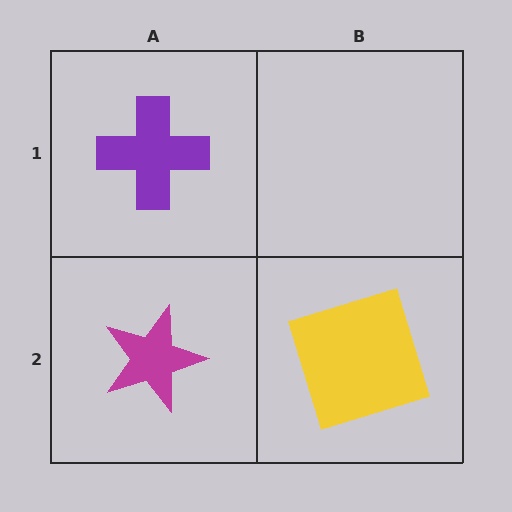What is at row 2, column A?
A magenta star.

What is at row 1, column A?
A purple cross.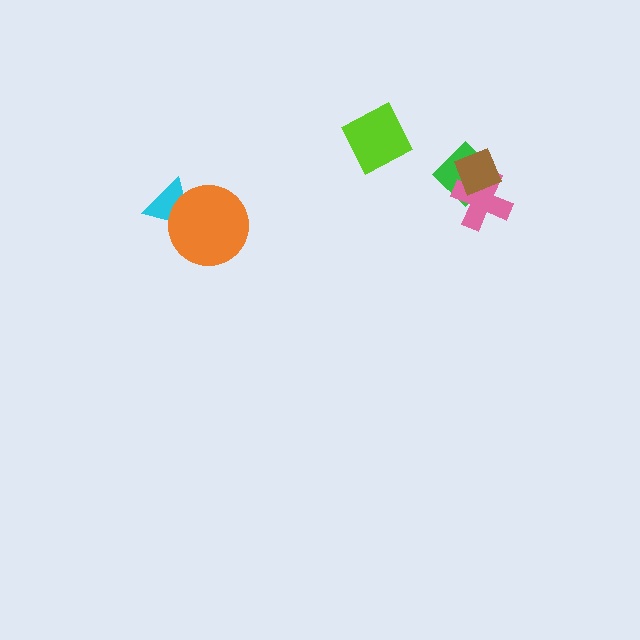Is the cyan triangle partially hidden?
Yes, it is partially covered by another shape.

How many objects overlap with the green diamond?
2 objects overlap with the green diamond.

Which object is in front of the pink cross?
The brown diamond is in front of the pink cross.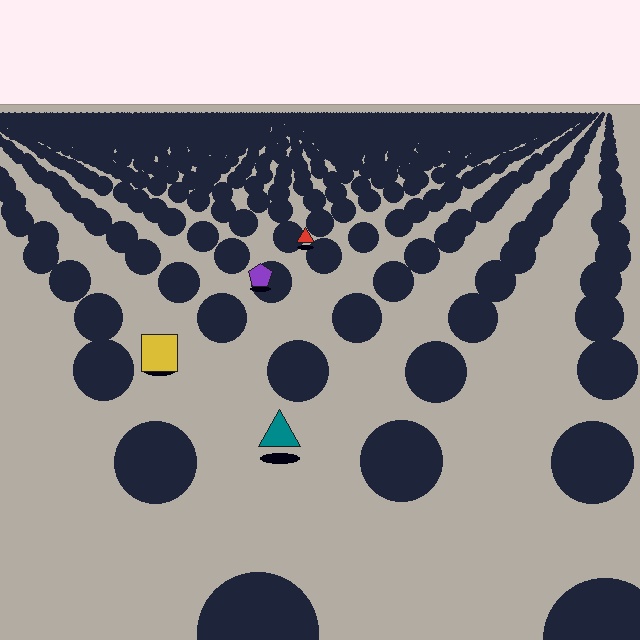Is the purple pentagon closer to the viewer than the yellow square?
No. The yellow square is closer — you can tell from the texture gradient: the ground texture is coarser near it.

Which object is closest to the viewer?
The teal triangle is closest. The texture marks near it are larger and more spread out.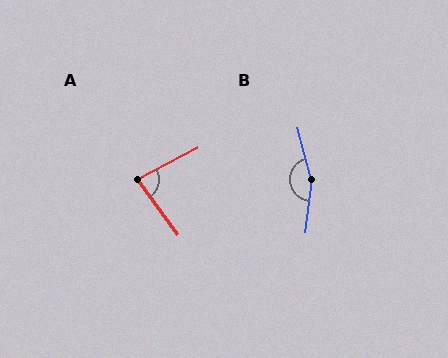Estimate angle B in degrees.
Approximately 159 degrees.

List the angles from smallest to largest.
A (82°), B (159°).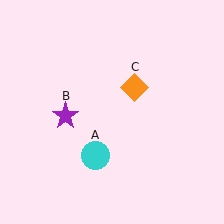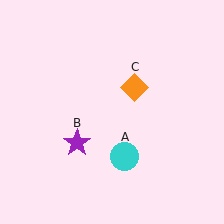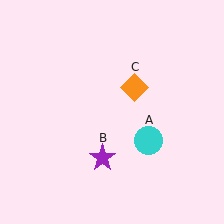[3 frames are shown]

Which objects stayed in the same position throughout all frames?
Orange diamond (object C) remained stationary.